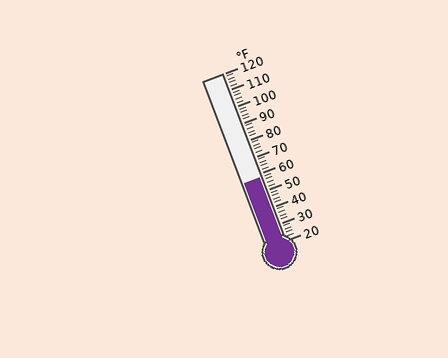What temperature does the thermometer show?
The thermometer shows approximately 58°F.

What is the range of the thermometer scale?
The thermometer scale ranges from 20°F to 120°F.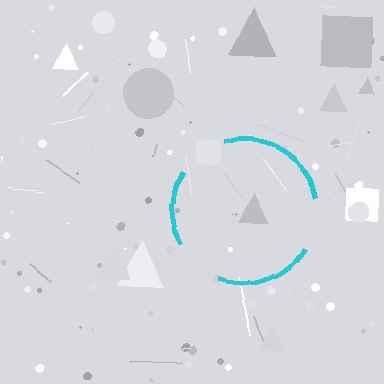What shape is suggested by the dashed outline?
The dashed outline suggests a circle.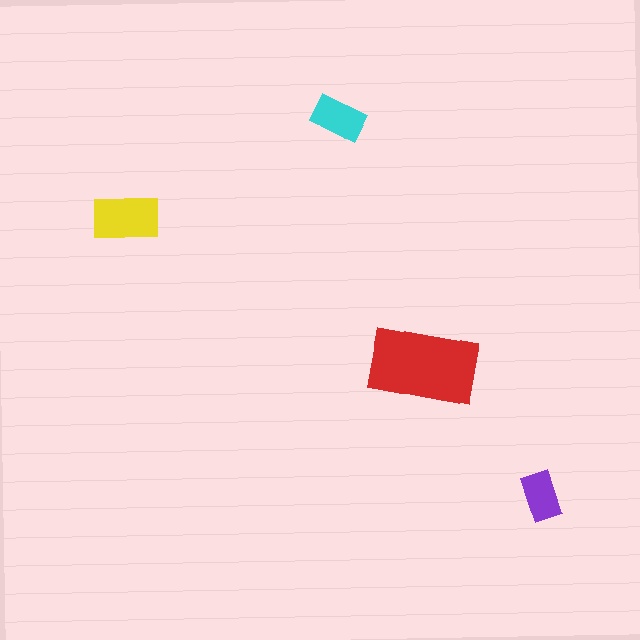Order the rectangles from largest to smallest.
the red one, the yellow one, the cyan one, the purple one.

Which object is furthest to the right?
The purple rectangle is rightmost.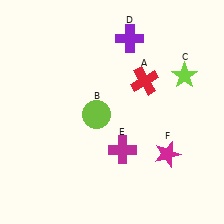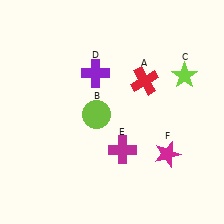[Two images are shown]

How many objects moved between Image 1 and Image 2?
1 object moved between the two images.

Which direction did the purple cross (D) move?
The purple cross (D) moved down.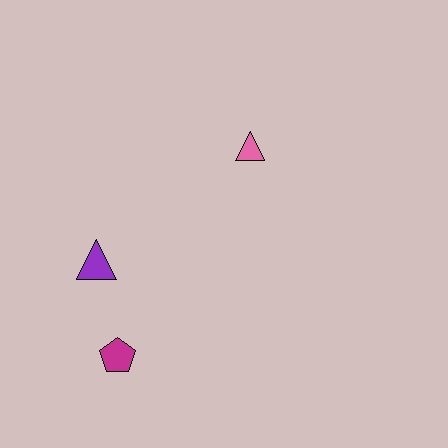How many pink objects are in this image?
There is 1 pink object.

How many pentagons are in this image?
There is 1 pentagon.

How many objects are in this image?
There are 3 objects.